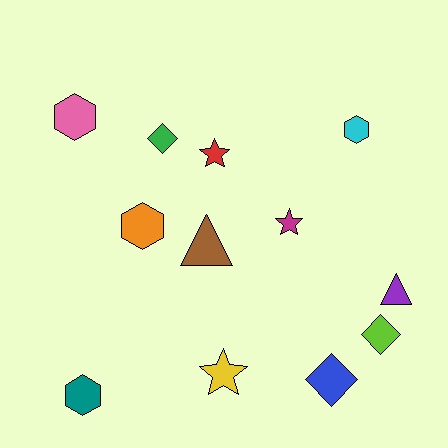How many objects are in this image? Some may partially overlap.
There are 12 objects.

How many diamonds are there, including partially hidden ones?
There are 3 diamonds.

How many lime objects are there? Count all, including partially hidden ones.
There is 1 lime object.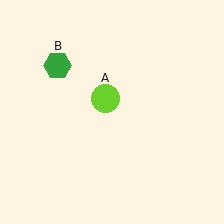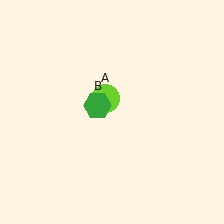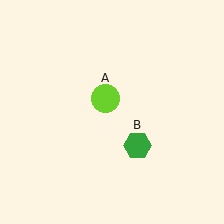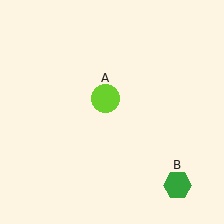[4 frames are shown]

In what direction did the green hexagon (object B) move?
The green hexagon (object B) moved down and to the right.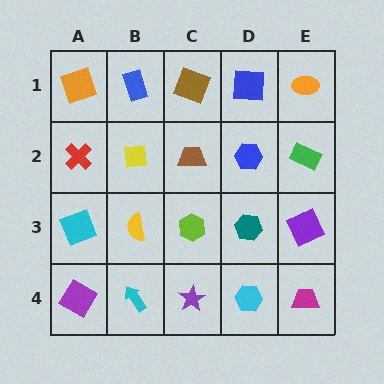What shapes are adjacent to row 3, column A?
A red cross (row 2, column A), a purple diamond (row 4, column A), a yellow semicircle (row 3, column B).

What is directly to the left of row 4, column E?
A cyan hexagon.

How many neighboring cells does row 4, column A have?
2.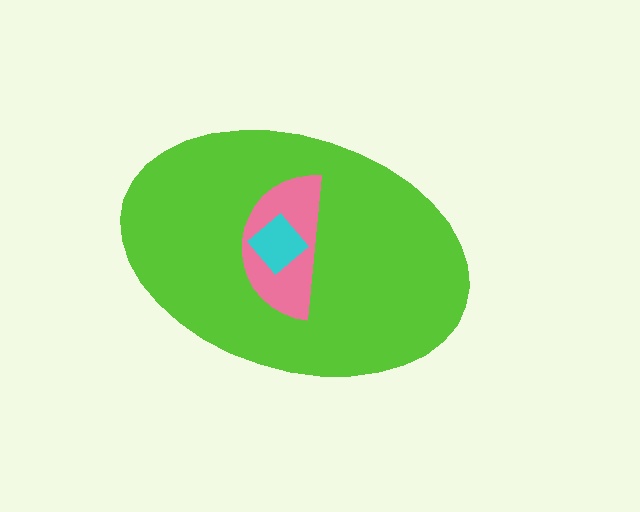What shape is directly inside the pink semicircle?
The cyan diamond.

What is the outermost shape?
The lime ellipse.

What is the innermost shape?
The cyan diamond.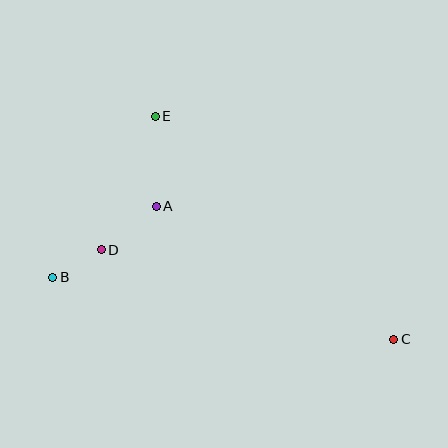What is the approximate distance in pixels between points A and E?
The distance between A and E is approximately 90 pixels.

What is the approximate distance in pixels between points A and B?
The distance between A and B is approximately 125 pixels.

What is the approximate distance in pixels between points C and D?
The distance between C and D is approximately 306 pixels.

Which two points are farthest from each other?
Points B and C are farthest from each other.